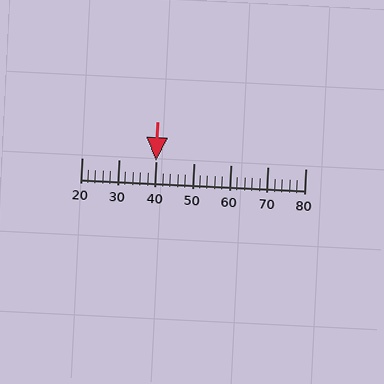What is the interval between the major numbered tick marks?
The major tick marks are spaced 10 units apart.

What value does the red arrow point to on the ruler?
The red arrow points to approximately 40.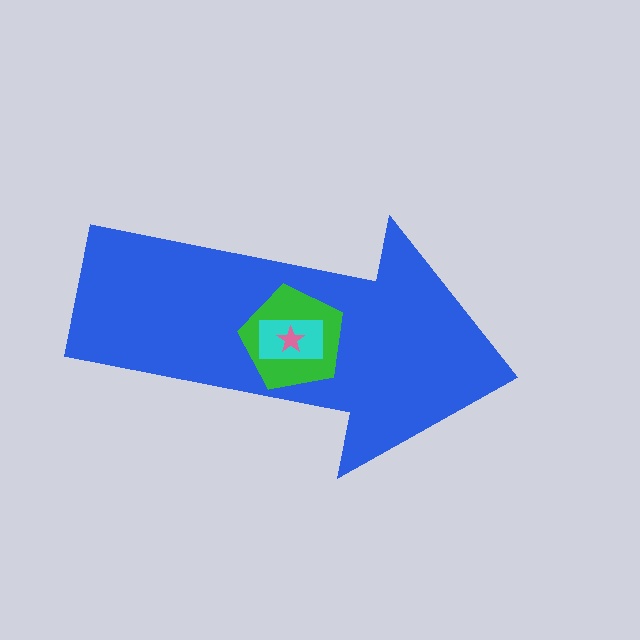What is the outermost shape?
The blue arrow.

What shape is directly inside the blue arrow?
The green pentagon.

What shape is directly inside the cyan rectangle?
The pink star.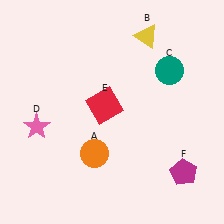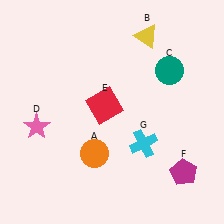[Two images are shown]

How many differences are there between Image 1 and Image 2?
There is 1 difference between the two images.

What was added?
A cyan cross (G) was added in Image 2.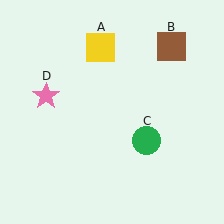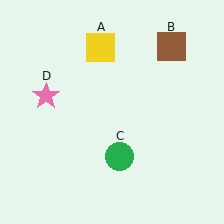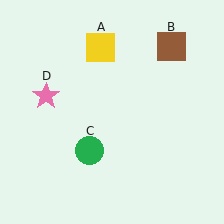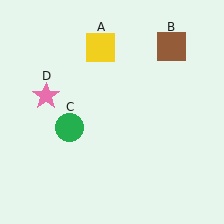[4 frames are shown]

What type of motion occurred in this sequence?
The green circle (object C) rotated clockwise around the center of the scene.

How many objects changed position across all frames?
1 object changed position: green circle (object C).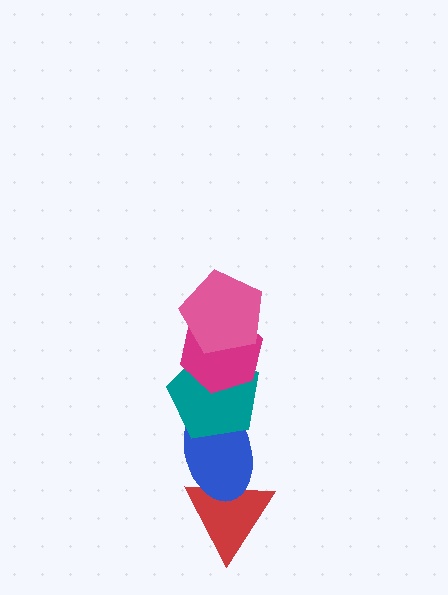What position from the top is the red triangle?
The red triangle is 5th from the top.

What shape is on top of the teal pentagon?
The magenta hexagon is on top of the teal pentagon.